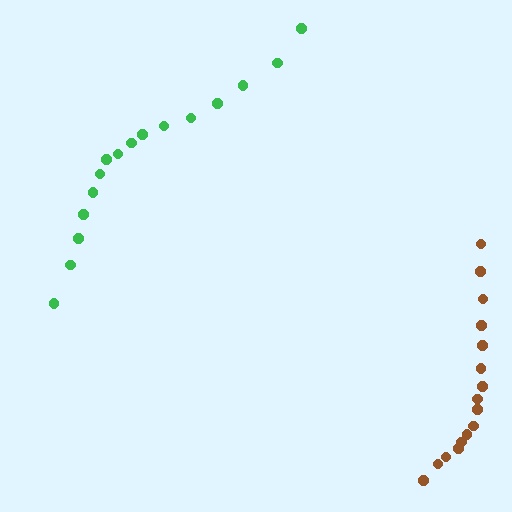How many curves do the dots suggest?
There are 2 distinct paths.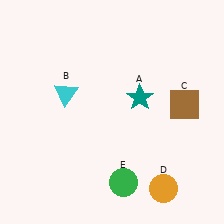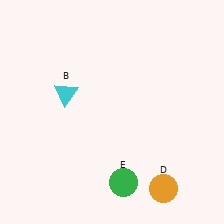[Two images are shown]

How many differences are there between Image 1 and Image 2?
There are 2 differences between the two images.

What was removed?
The teal star (A), the brown square (C) were removed in Image 2.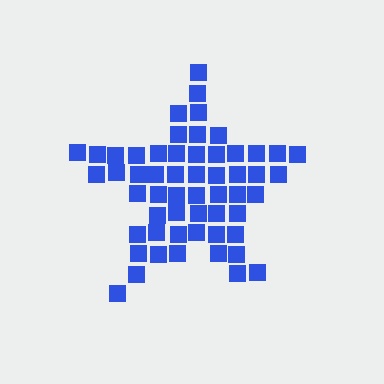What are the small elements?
The small elements are squares.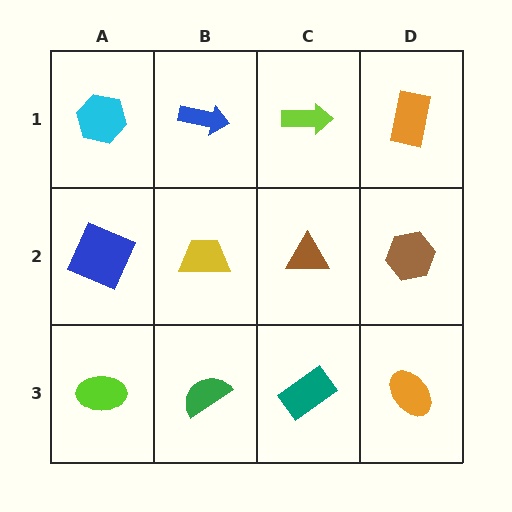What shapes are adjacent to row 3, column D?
A brown hexagon (row 2, column D), a teal rectangle (row 3, column C).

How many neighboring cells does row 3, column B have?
3.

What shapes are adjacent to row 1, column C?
A brown triangle (row 2, column C), a blue arrow (row 1, column B), an orange rectangle (row 1, column D).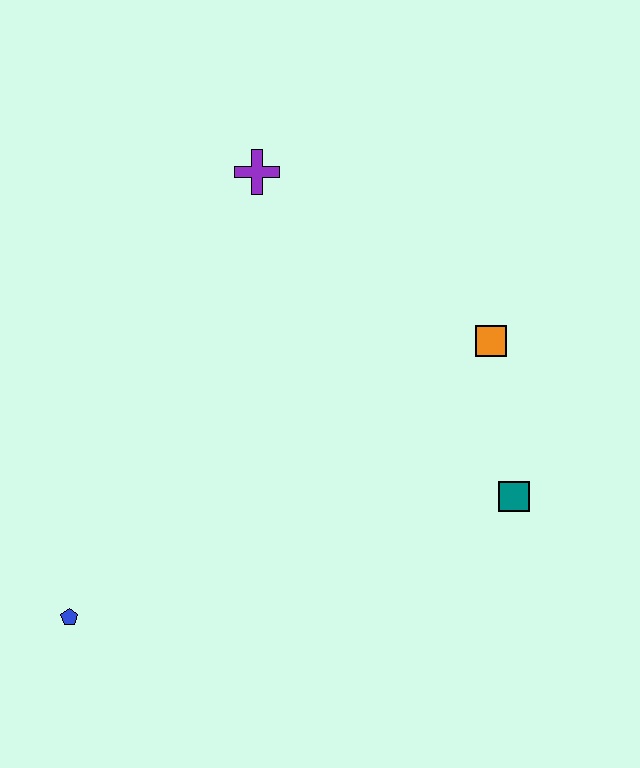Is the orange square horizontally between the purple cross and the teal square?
Yes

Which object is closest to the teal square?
The orange square is closest to the teal square.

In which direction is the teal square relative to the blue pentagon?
The teal square is to the right of the blue pentagon.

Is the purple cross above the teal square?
Yes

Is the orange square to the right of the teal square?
No